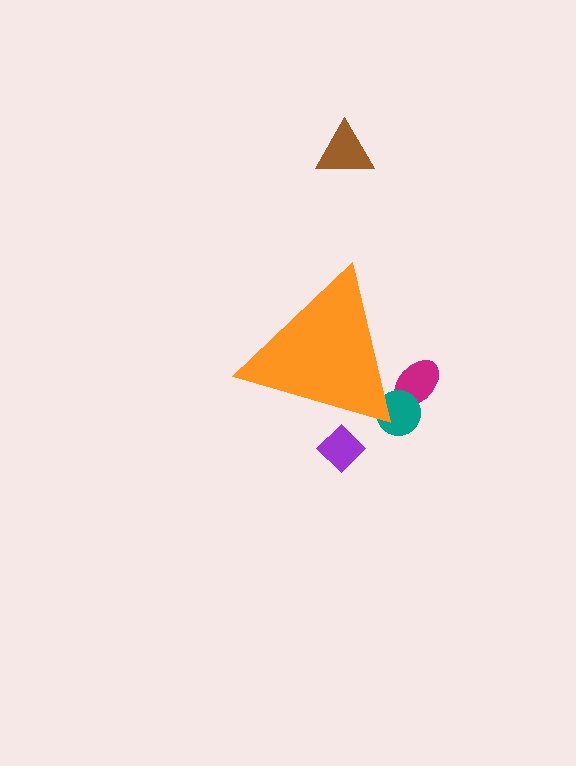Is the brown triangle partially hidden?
No, the brown triangle is fully visible.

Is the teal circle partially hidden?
Yes, the teal circle is partially hidden behind the orange triangle.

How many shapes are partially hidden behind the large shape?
3 shapes are partially hidden.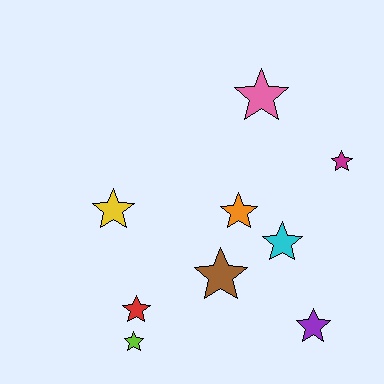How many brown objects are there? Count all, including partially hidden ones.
There is 1 brown object.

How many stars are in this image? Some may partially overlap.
There are 9 stars.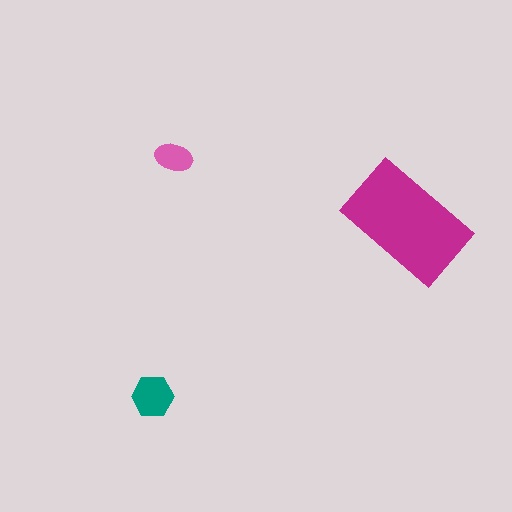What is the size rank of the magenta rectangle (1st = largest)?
1st.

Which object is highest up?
The pink ellipse is topmost.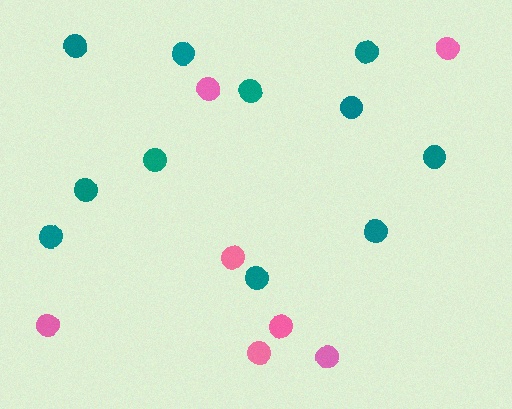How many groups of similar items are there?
There are 2 groups: one group of teal circles (11) and one group of pink circles (7).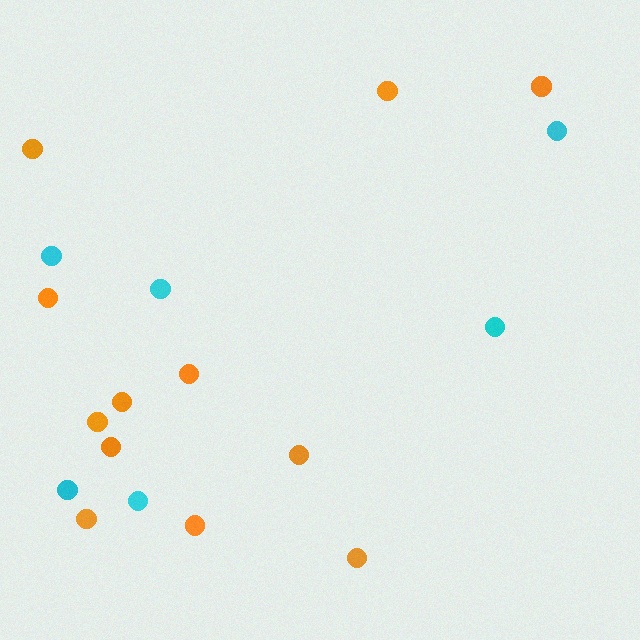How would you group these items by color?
There are 2 groups: one group of cyan circles (6) and one group of orange circles (12).